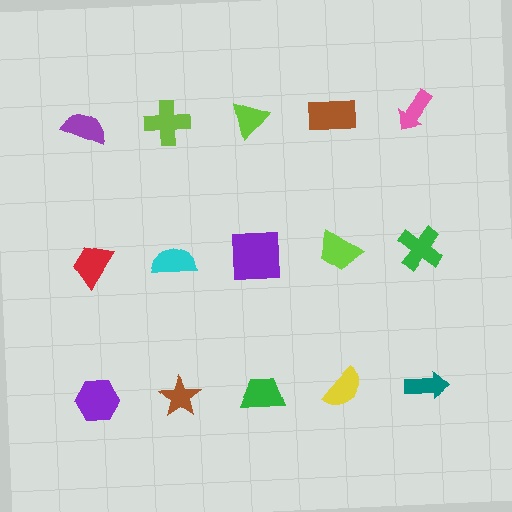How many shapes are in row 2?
5 shapes.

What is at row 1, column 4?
A brown rectangle.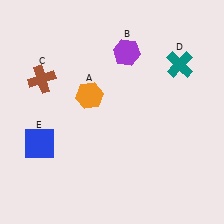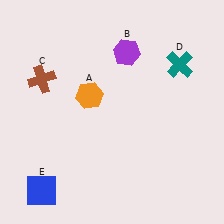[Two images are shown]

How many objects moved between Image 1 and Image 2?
1 object moved between the two images.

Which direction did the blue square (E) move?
The blue square (E) moved down.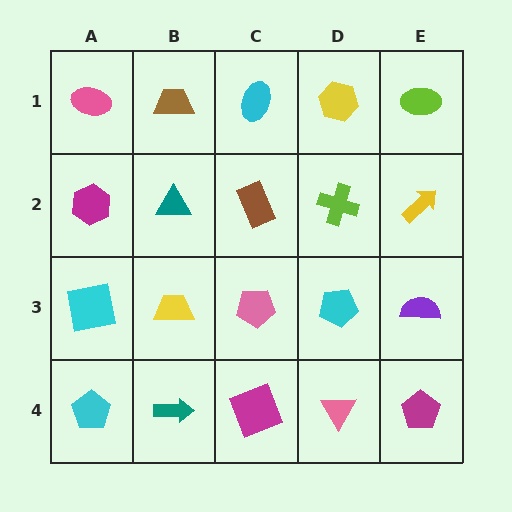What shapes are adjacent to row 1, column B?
A teal triangle (row 2, column B), a pink ellipse (row 1, column A), a cyan ellipse (row 1, column C).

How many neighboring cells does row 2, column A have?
3.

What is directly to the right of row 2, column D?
A yellow arrow.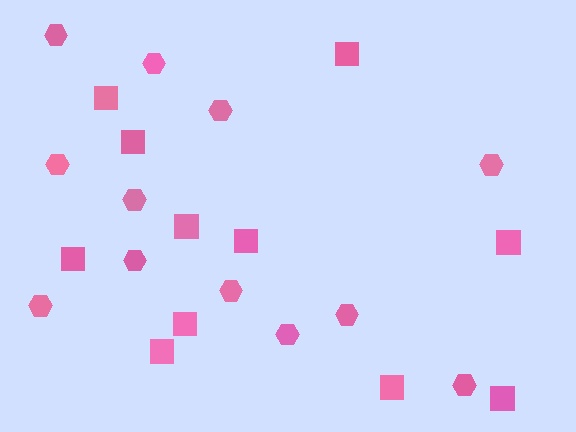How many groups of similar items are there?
There are 2 groups: one group of hexagons (12) and one group of squares (11).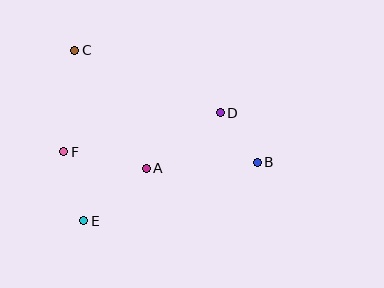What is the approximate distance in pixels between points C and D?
The distance between C and D is approximately 159 pixels.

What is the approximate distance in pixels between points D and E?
The distance between D and E is approximately 174 pixels.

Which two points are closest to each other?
Points B and D are closest to each other.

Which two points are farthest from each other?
Points B and C are farthest from each other.